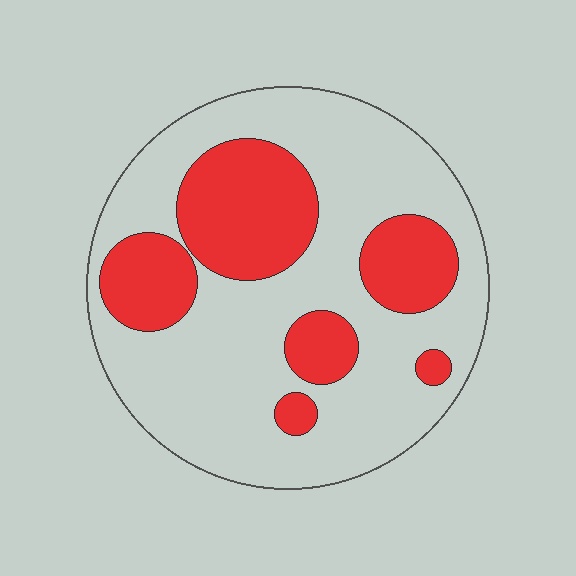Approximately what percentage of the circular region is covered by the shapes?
Approximately 30%.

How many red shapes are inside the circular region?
6.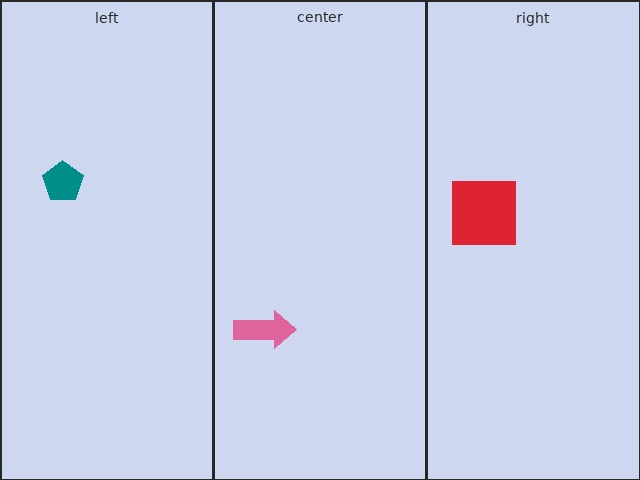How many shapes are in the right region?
1.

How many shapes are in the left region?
1.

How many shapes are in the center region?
1.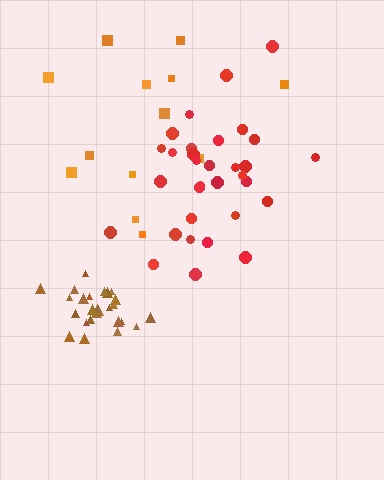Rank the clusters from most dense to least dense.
brown, red, orange.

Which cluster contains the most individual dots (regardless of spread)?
Red (32).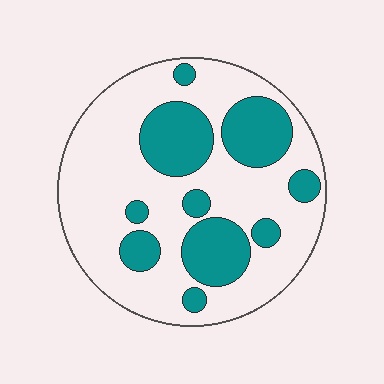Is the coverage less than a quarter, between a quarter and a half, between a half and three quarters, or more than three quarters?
Between a quarter and a half.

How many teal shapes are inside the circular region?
10.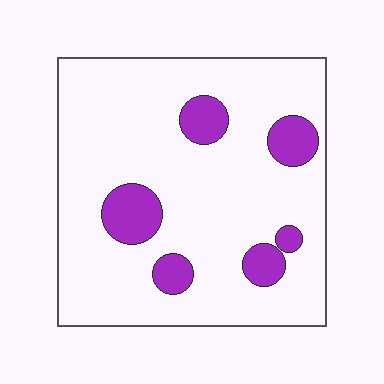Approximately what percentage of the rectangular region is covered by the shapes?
Approximately 15%.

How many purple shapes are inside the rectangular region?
6.